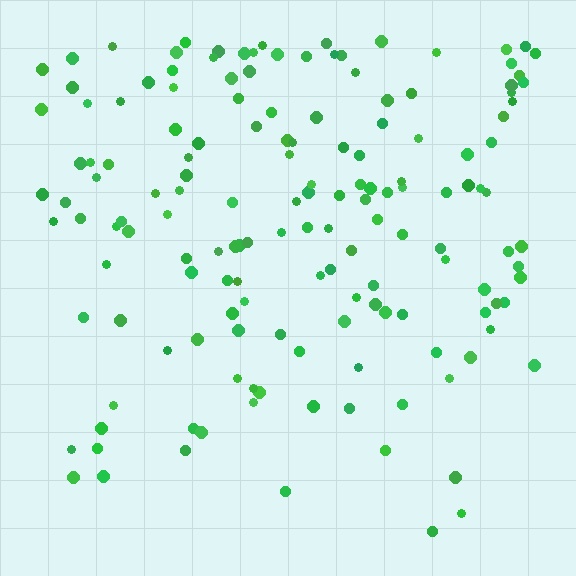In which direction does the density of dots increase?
From bottom to top, with the top side densest.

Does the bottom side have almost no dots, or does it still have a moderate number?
Still a moderate number, just noticeably fewer than the top.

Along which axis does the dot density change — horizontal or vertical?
Vertical.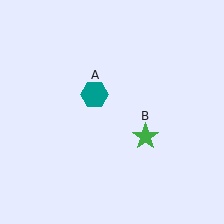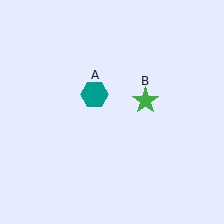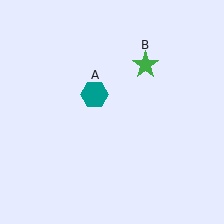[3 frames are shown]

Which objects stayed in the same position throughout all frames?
Teal hexagon (object A) remained stationary.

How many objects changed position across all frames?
1 object changed position: green star (object B).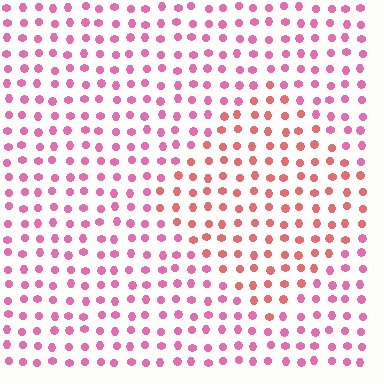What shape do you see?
I see a diamond.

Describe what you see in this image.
The image is filled with small pink elements in a uniform arrangement. A diamond-shaped region is visible where the elements are tinted to a slightly different hue, forming a subtle color boundary.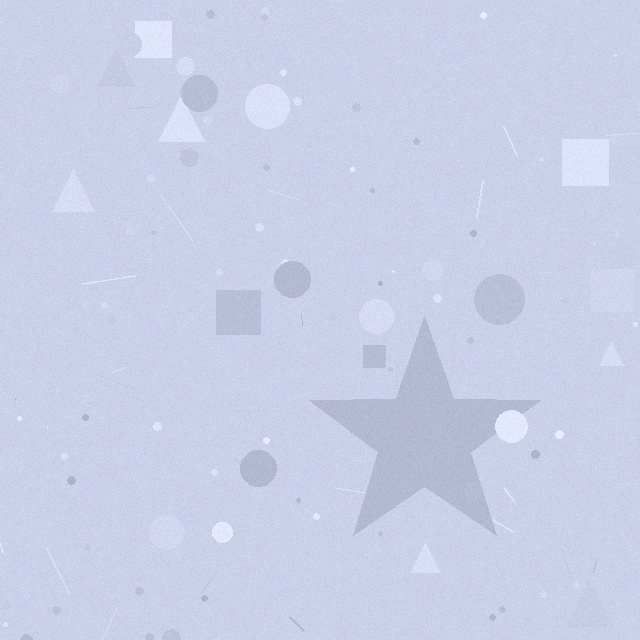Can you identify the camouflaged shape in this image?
The camouflaged shape is a star.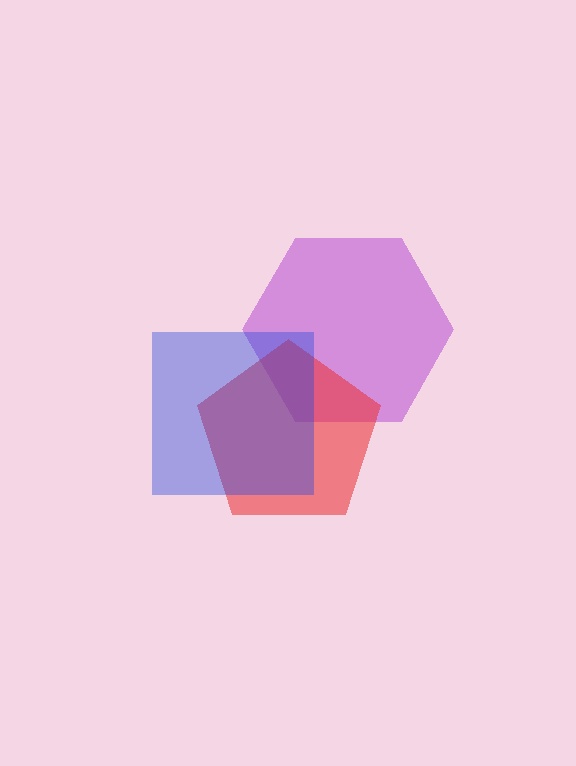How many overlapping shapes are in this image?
There are 3 overlapping shapes in the image.